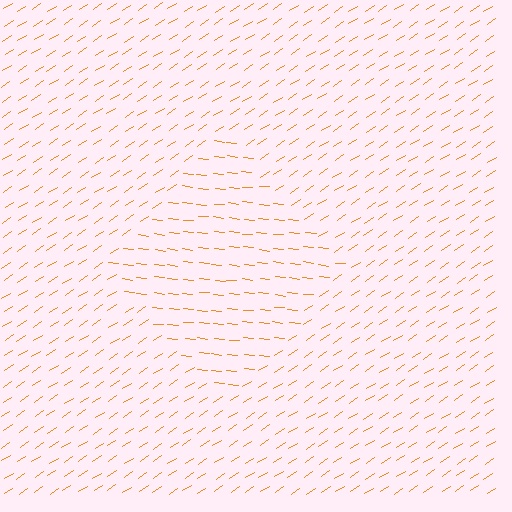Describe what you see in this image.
The image is filled with small orange line segments. A diamond region in the image has lines oriented differently from the surrounding lines, creating a visible texture boundary.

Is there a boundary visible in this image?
Yes, there is a texture boundary formed by a change in line orientation.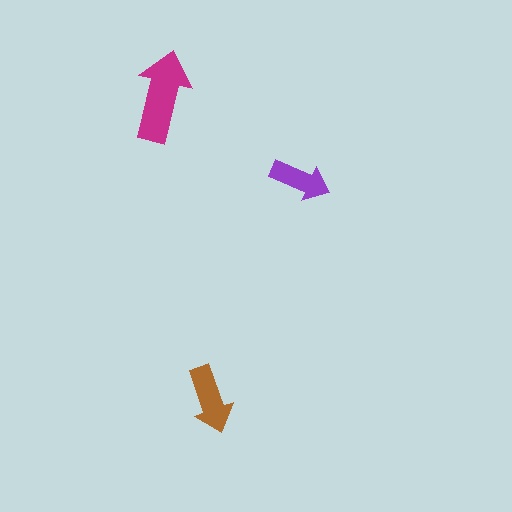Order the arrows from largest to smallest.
the magenta one, the brown one, the purple one.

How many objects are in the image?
There are 3 objects in the image.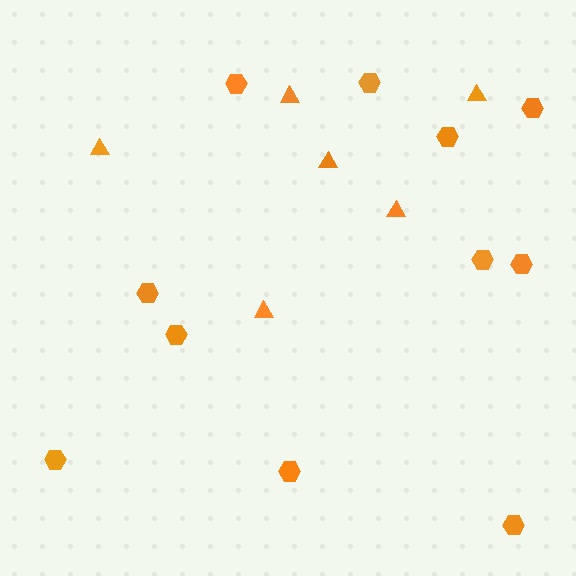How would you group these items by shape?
There are 2 groups: one group of hexagons (11) and one group of triangles (6).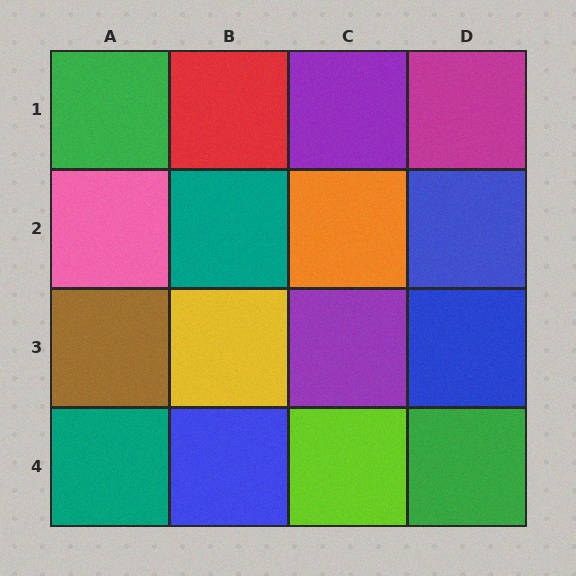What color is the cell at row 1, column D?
Magenta.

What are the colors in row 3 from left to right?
Brown, yellow, purple, blue.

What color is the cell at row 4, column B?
Blue.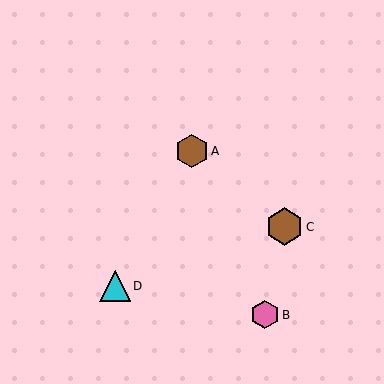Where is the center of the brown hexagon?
The center of the brown hexagon is at (192, 151).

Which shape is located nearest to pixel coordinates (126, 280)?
The cyan triangle (labeled D) at (115, 286) is nearest to that location.